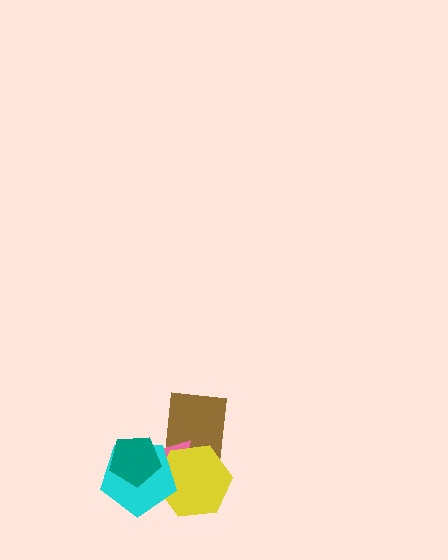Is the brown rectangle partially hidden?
Yes, it is partially covered by another shape.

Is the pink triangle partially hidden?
Yes, it is partially covered by another shape.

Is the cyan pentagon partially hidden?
Yes, it is partially covered by another shape.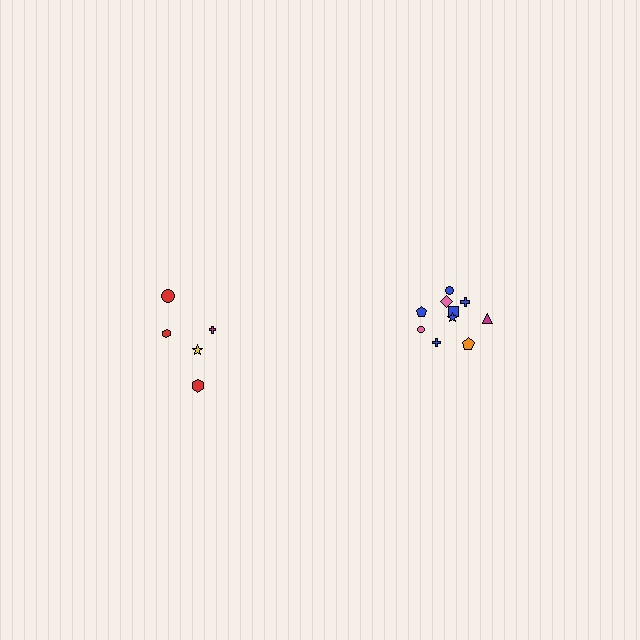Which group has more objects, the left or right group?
The right group.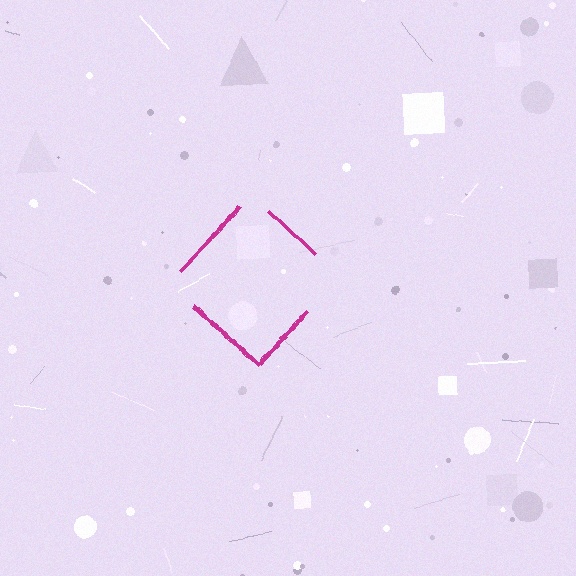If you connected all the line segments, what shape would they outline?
They would outline a diamond.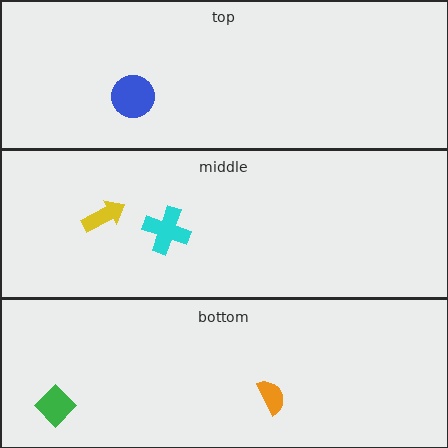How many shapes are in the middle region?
2.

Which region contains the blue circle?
The top region.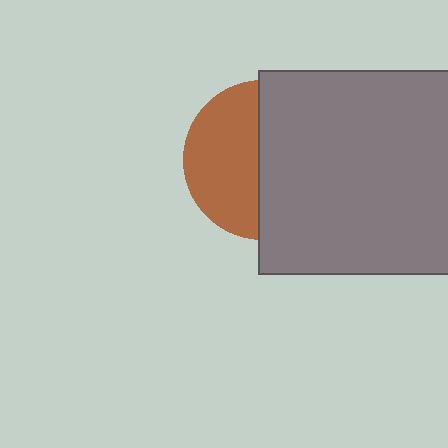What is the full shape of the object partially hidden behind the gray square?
The partially hidden object is a brown circle.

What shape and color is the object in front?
The object in front is a gray square.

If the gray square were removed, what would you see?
You would see the complete brown circle.